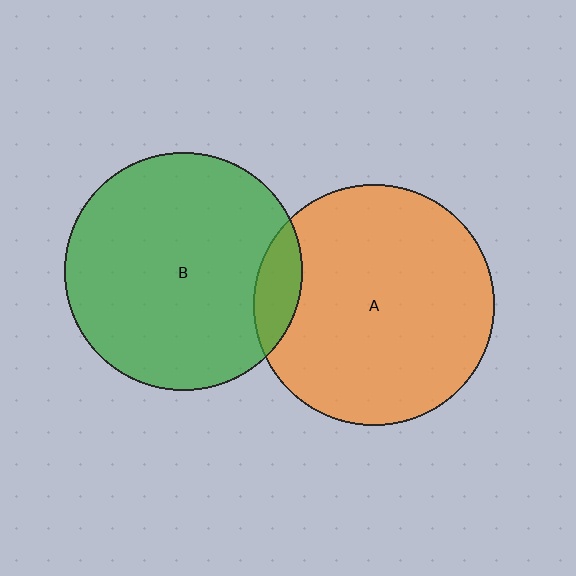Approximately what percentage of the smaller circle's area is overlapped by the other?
Approximately 10%.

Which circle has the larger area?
Circle A (orange).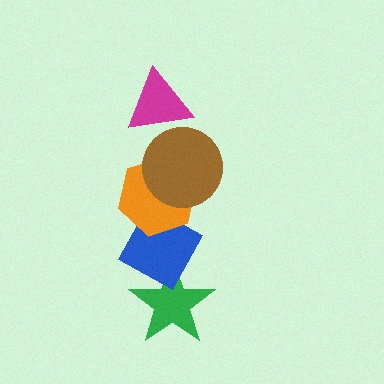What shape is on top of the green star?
The blue diamond is on top of the green star.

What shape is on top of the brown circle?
The magenta triangle is on top of the brown circle.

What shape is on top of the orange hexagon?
The brown circle is on top of the orange hexagon.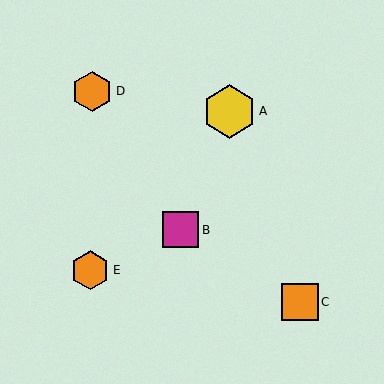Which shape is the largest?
The yellow hexagon (labeled A) is the largest.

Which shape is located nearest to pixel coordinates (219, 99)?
The yellow hexagon (labeled A) at (230, 111) is nearest to that location.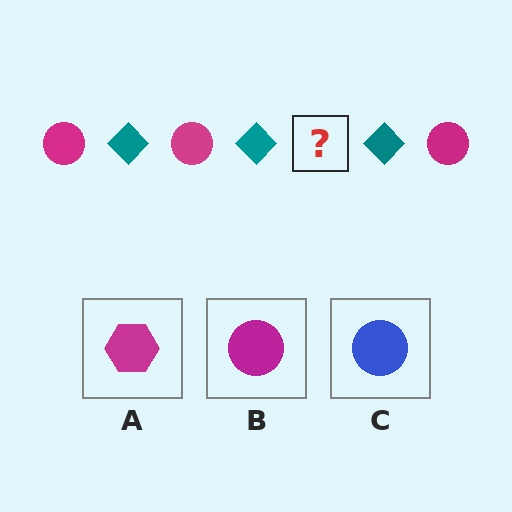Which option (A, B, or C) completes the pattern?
B.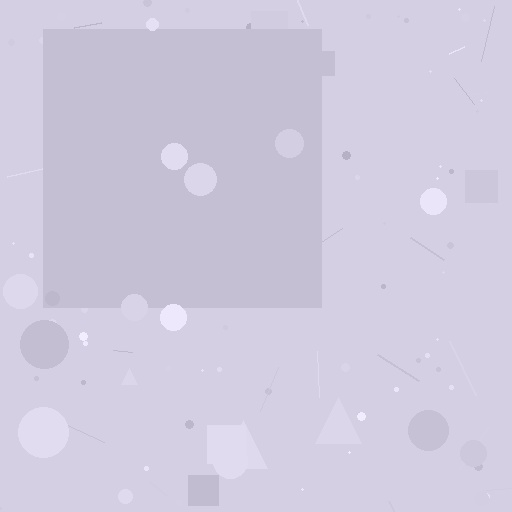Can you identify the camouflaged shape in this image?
The camouflaged shape is a square.